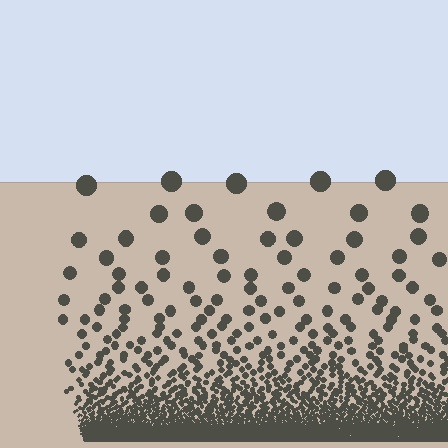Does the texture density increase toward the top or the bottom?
Density increases toward the bottom.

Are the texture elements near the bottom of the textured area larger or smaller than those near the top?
Smaller. The gradient is inverted — elements near the bottom are smaller and denser.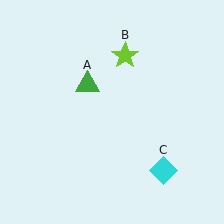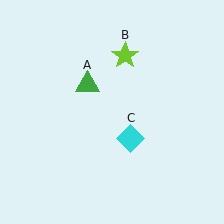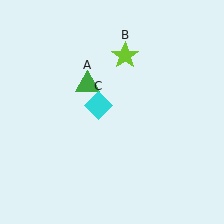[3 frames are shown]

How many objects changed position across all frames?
1 object changed position: cyan diamond (object C).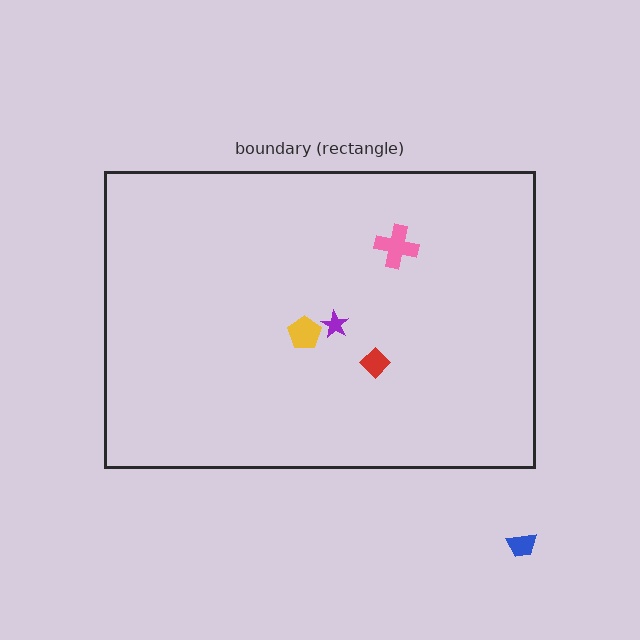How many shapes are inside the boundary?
4 inside, 1 outside.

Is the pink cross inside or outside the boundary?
Inside.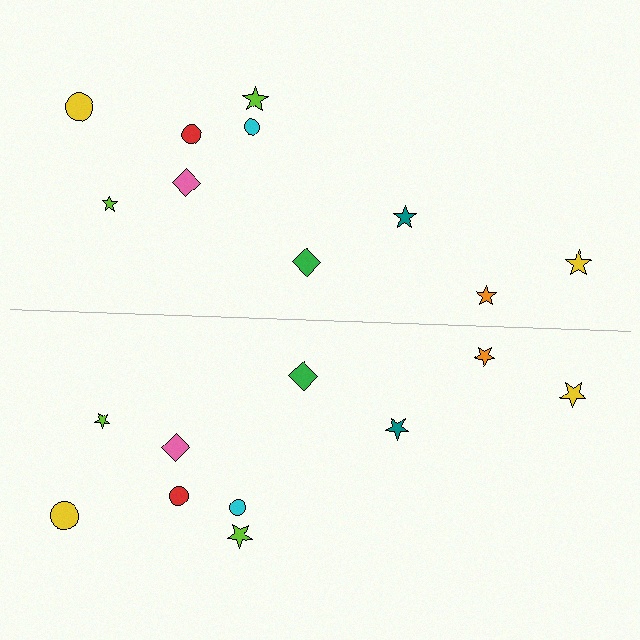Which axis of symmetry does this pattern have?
The pattern has a horizontal axis of symmetry running through the center of the image.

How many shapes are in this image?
There are 20 shapes in this image.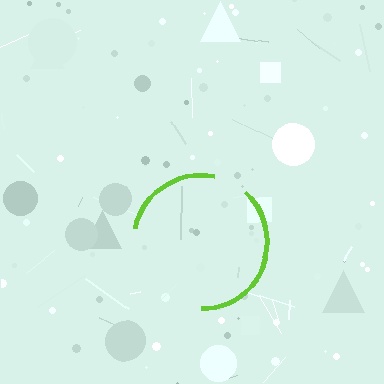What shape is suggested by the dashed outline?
The dashed outline suggests a circle.